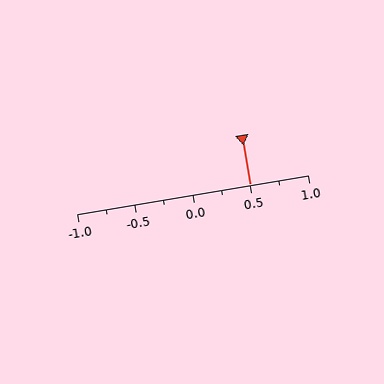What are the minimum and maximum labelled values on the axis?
The axis runs from -1.0 to 1.0.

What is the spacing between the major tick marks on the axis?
The major ticks are spaced 0.5 apart.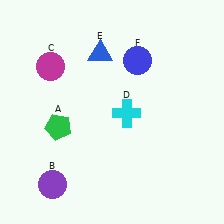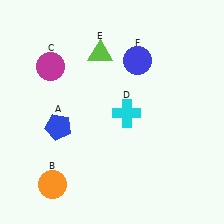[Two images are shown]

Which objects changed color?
A changed from green to blue. B changed from purple to orange. E changed from blue to lime.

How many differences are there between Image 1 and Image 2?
There are 3 differences between the two images.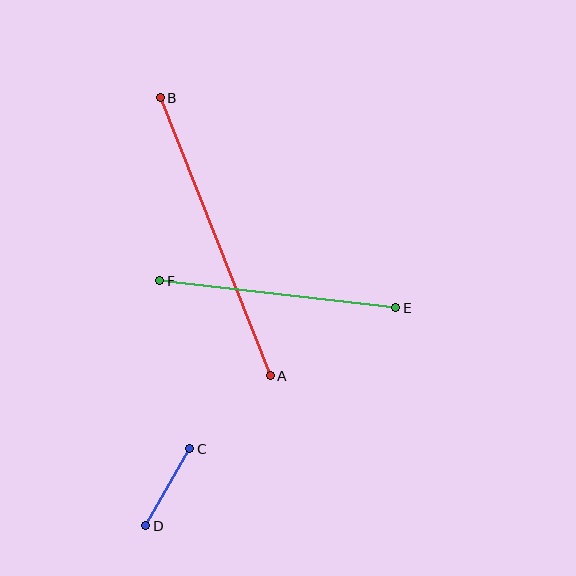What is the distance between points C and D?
The distance is approximately 89 pixels.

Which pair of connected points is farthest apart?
Points A and B are farthest apart.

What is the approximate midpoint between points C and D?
The midpoint is at approximately (168, 487) pixels.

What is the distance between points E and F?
The distance is approximately 237 pixels.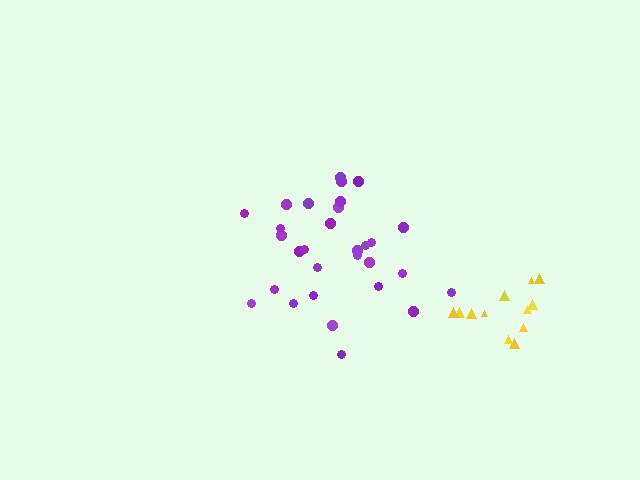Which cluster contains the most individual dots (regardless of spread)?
Purple (30).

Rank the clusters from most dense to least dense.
yellow, purple.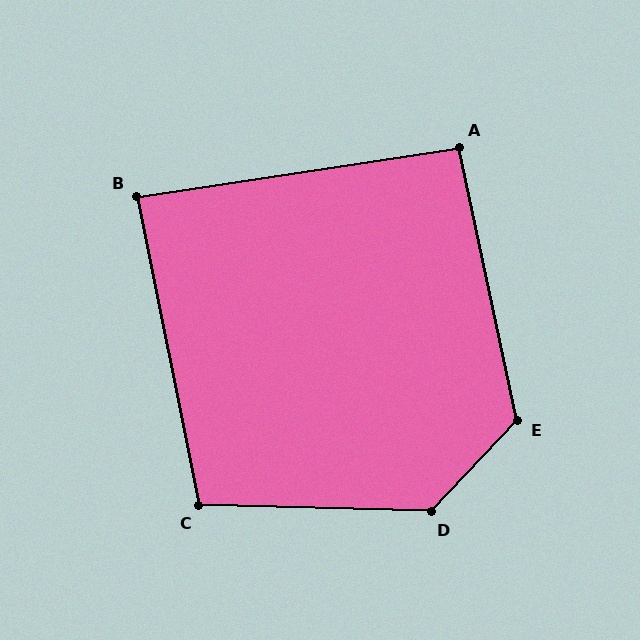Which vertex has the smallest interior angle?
B, at approximately 87 degrees.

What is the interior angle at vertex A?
Approximately 93 degrees (approximately right).